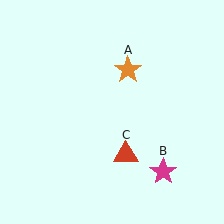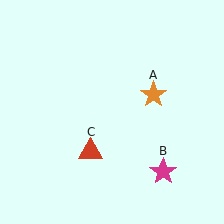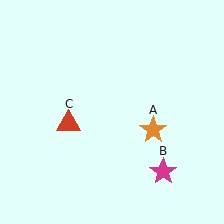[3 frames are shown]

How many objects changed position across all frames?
2 objects changed position: orange star (object A), red triangle (object C).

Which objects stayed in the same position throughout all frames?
Magenta star (object B) remained stationary.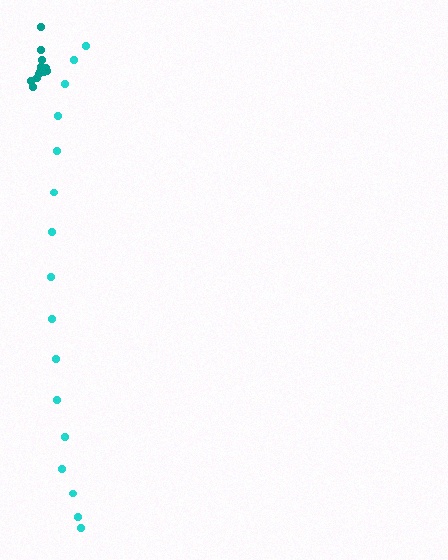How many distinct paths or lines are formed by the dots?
There are 2 distinct paths.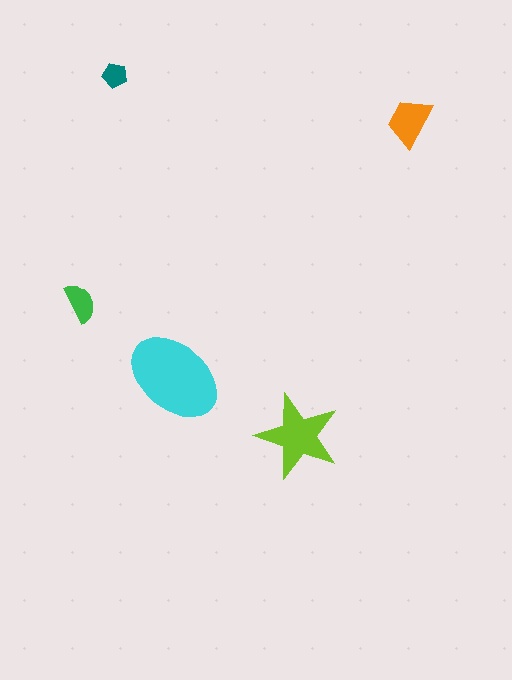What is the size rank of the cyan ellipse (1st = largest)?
1st.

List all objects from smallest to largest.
The teal pentagon, the green semicircle, the orange trapezoid, the lime star, the cyan ellipse.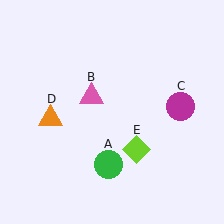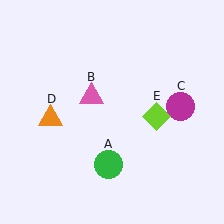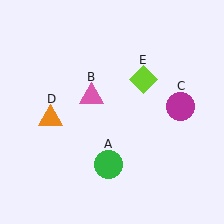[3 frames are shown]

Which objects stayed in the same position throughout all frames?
Green circle (object A) and pink triangle (object B) and magenta circle (object C) and orange triangle (object D) remained stationary.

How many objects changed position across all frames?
1 object changed position: lime diamond (object E).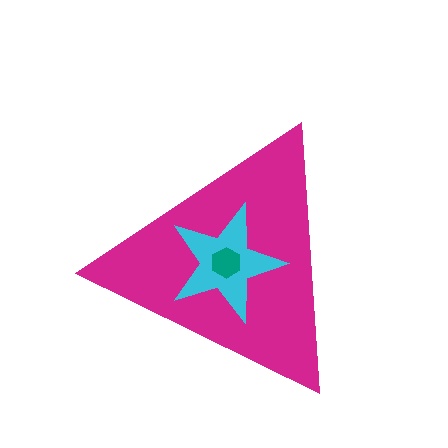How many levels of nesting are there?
3.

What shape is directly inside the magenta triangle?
The cyan star.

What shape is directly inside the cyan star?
The teal hexagon.